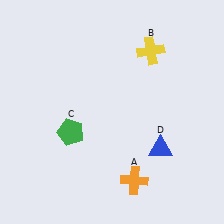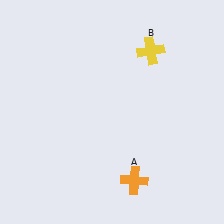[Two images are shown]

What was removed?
The green pentagon (C), the blue triangle (D) were removed in Image 2.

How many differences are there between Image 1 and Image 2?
There are 2 differences between the two images.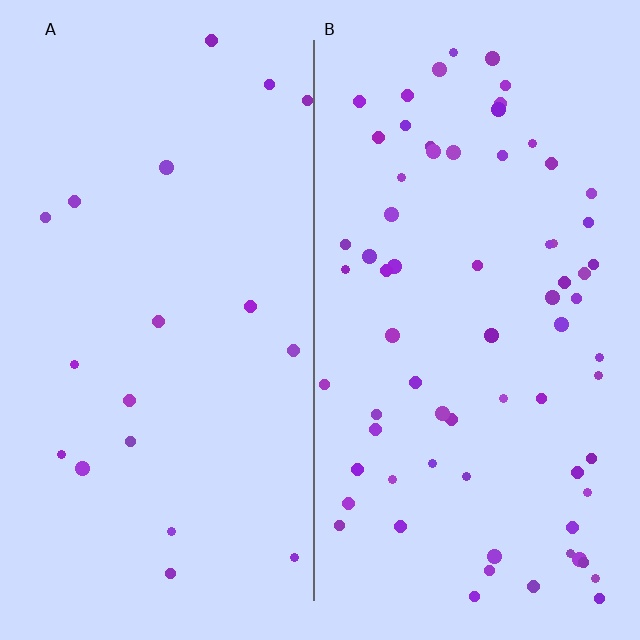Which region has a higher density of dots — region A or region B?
B (the right).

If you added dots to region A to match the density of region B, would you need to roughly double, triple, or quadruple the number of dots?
Approximately quadruple.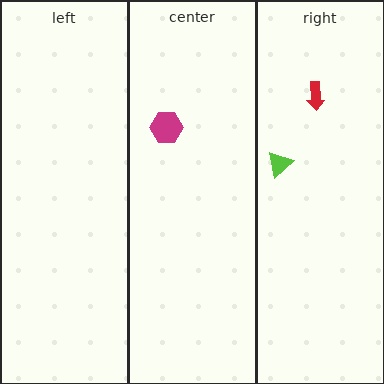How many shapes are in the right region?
2.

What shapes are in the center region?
The magenta hexagon.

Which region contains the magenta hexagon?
The center region.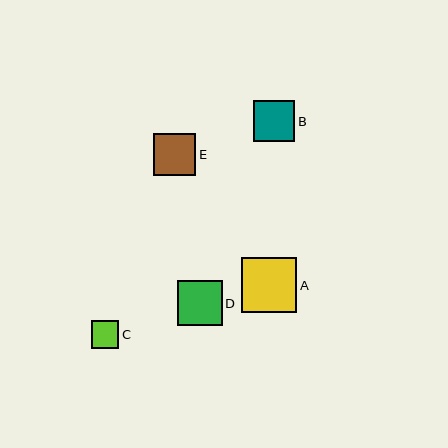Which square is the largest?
Square A is the largest with a size of approximately 55 pixels.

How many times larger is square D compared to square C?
Square D is approximately 1.7 times the size of square C.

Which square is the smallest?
Square C is the smallest with a size of approximately 27 pixels.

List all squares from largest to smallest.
From largest to smallest: A, D, E, B, C.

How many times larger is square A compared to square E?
Square A is approximately 1.3 times the size of square E.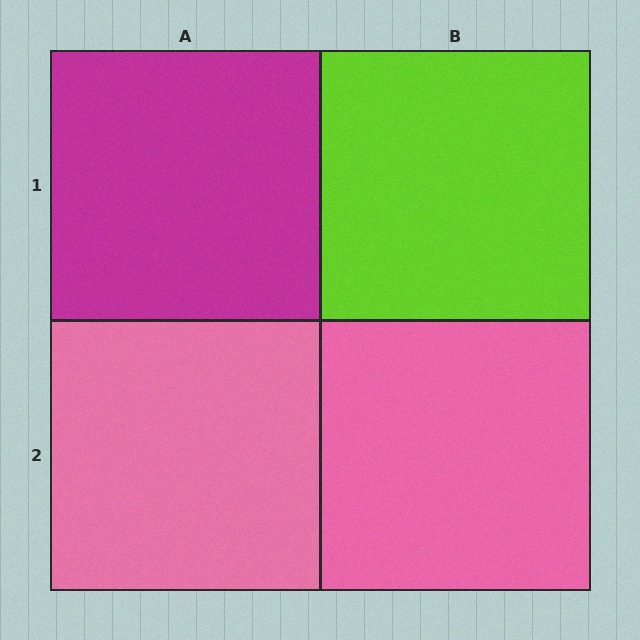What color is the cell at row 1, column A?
Magenta.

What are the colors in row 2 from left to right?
Pink, pink.